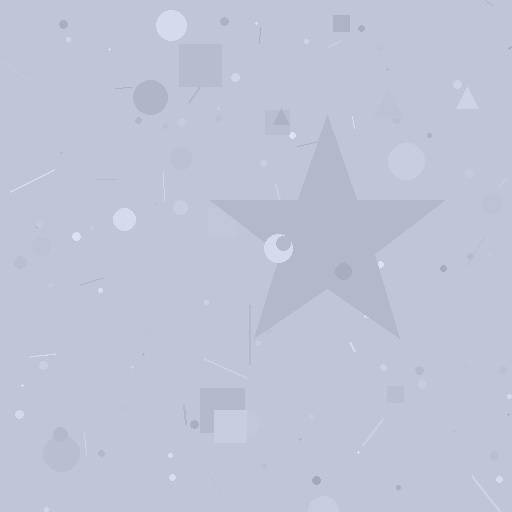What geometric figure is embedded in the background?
A star is embedded in the background.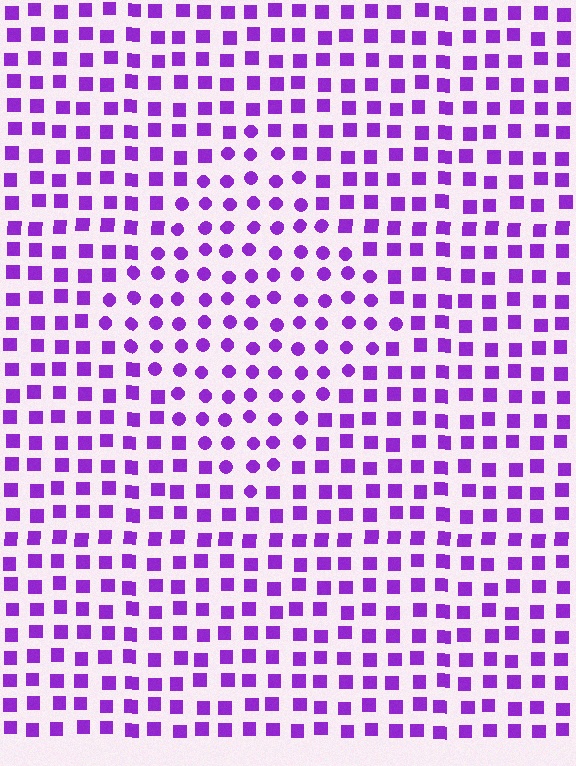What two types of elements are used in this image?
The image uses circles inside the diamond region and squares outside it.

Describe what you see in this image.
The image is filled with small purple elements arranged in a uniform grid. A diamond-shaped region contains circles, while the surrounding area contains squares. The boundary is defined purely by the change in element shape.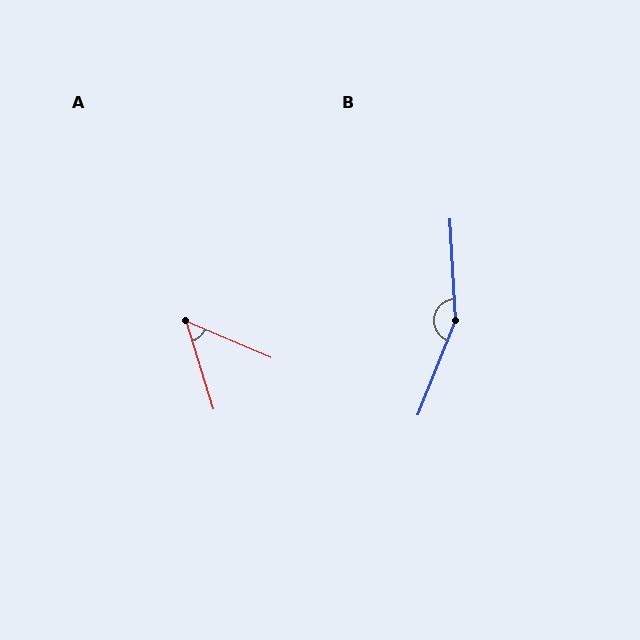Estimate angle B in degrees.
Approximately 155 degrees.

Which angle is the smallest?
A, at approximately 50 degrees.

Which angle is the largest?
B, at approximately 155 degrees.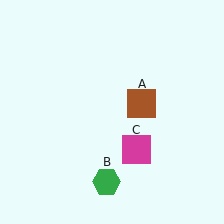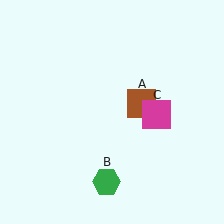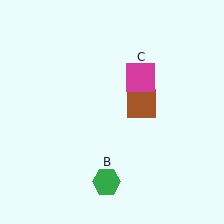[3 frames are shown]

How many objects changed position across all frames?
1 object changed position: magenta square (object C).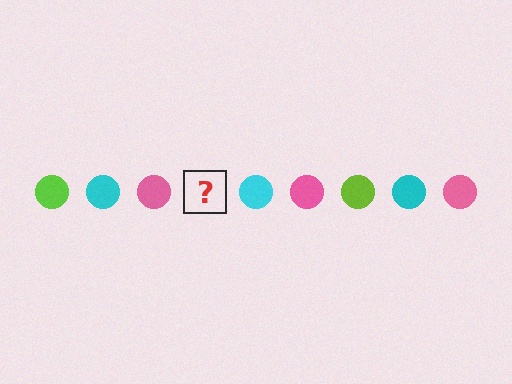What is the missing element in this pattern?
The missing element is a lime circle.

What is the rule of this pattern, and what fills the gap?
The rule is that the pattern cycles through lime, cyan, pink circles. The gap should be filled with a lime circle.